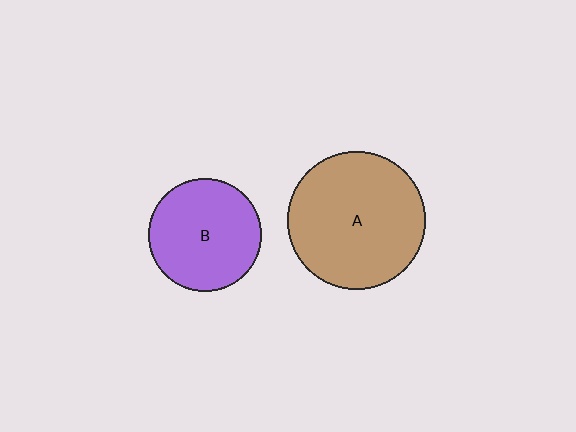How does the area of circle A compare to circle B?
Approximately 1.5 times.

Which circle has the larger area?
Circle A (brown).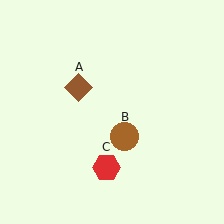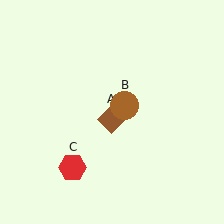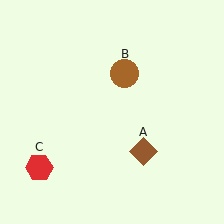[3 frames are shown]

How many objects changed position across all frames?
3 objects changed position: brown diamond (object A), brown circle (object B), red hexagon (object C).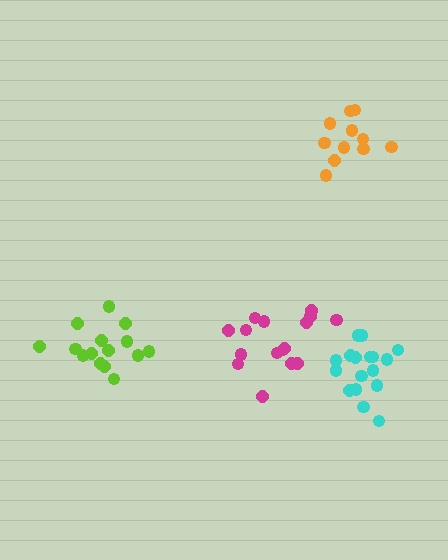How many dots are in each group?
Group 1: 11 dots, Group 2: 16 dots, Group 3: 15 dots, Group 4: 17 dots (59 total).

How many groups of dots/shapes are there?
There are 4 groups.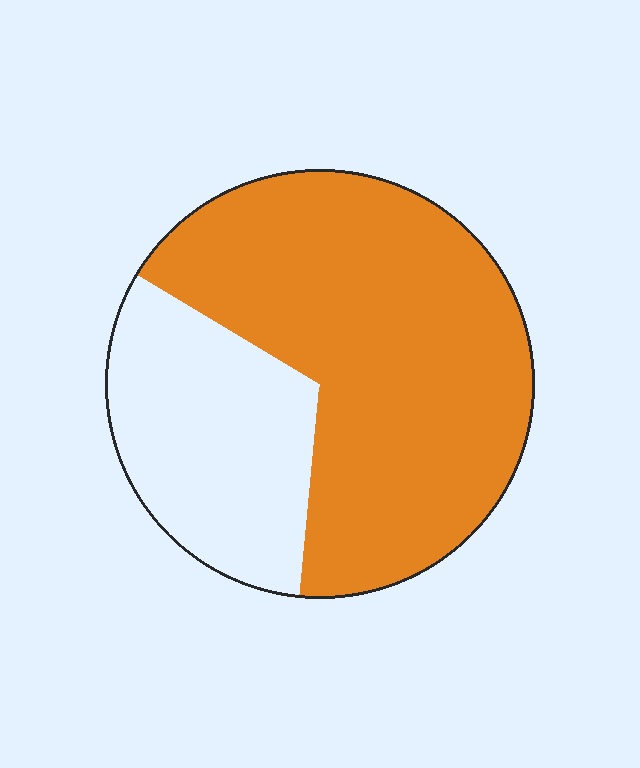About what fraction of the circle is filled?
About two thirds (2/3).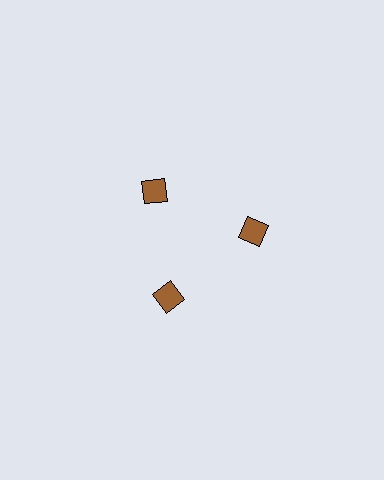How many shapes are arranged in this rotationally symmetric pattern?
There are 3 shapes, arranged in 3 groups of 1.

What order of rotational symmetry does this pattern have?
This pattern has 3-fold rotational symmetry.